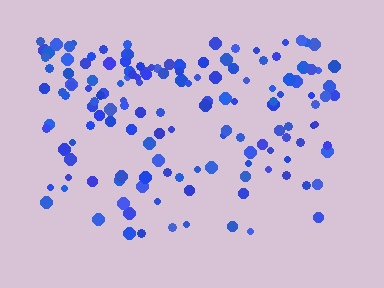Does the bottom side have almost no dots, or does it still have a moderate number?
Still a moderate number, just noticeably fewer than the top.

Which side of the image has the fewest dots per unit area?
The bottom.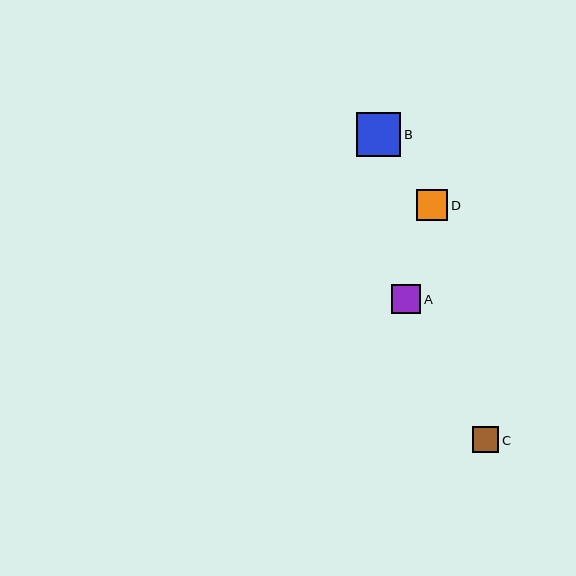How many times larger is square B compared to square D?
Square B is approximately 1.4 times the size of square D.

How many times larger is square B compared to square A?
Square B is approximately 1.5 times the size of square A.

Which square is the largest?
Square B is the largest with a size of approximately 44 pixels.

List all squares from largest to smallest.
From largest to smallest: B, D, A, C.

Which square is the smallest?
Square C is the smallest with a size of approximately 26 pixels.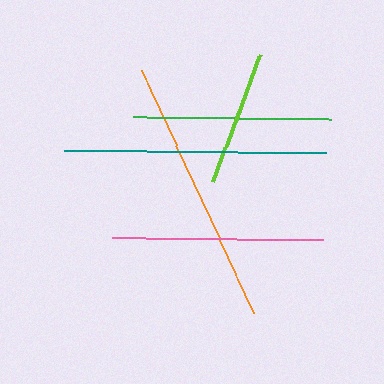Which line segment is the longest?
The orange line is the longest at approximately 267 pixels.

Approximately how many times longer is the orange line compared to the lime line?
The orange line is approximately 2.0 times the length of the lime line.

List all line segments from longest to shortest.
From longest to shortest: orange, teal, pink, green, lime.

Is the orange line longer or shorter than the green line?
The orange line is longer than the green line.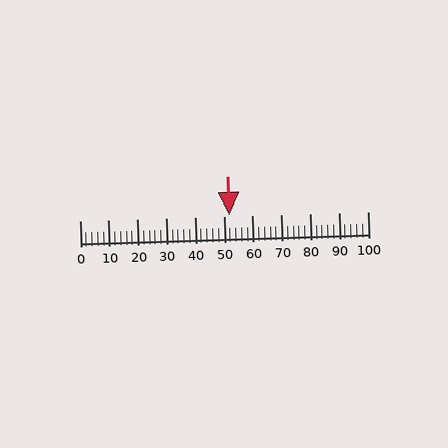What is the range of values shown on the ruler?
The ruler shows values from 0 to 100.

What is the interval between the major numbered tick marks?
The major tick marks are spaced 10 units apart.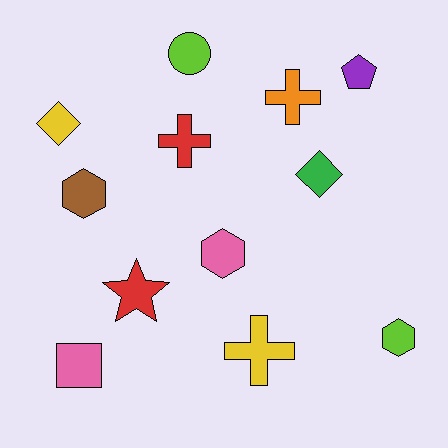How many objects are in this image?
There are 12 objects.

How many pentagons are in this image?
There is 1 pentagon.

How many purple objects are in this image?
There is 1 purple object.